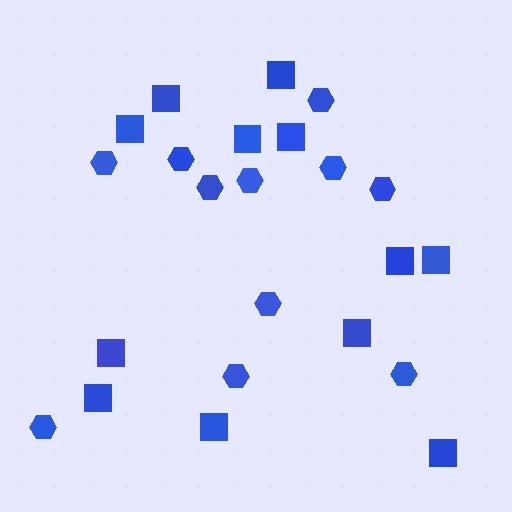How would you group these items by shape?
There are 2 groups: one group of squares (12) and one group of hexagons (11).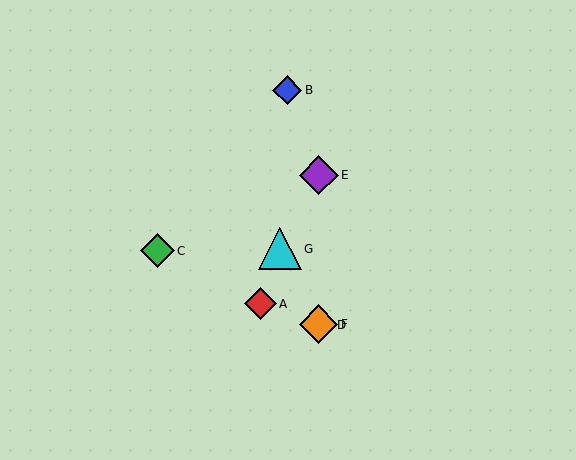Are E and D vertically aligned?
Yes, both are at x≈319.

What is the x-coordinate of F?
Object F is at x≈319.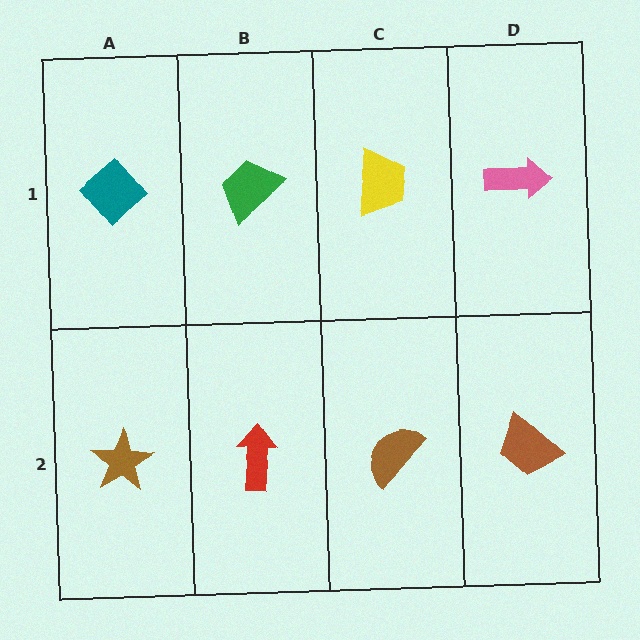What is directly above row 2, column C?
A yellow trapezoid.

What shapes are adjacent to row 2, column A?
A teal diamond (row 1, column A), a red arrow (row 2, column B).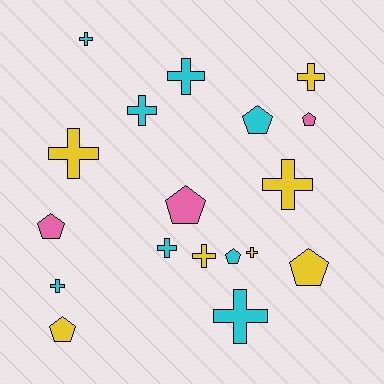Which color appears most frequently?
Cyan, with 8 objects.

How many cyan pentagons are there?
There are 2 cyan pentagons.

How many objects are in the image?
There are 18 objects.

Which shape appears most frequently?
Cross, with 11 objects.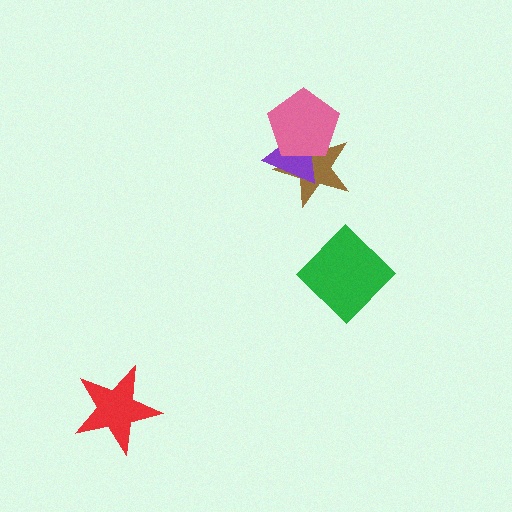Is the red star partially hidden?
No, no other shape covers it.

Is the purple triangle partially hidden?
Yes, it is partially covered by another shape.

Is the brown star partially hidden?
Yes, it is partially covered by another shape.